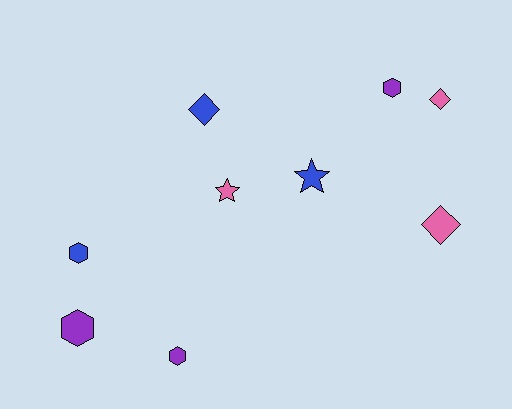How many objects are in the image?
There are 9 objects.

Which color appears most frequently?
Blue, with 3 objects.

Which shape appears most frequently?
Hexagon, with 4 objects.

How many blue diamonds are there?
There is 1 blue diamond.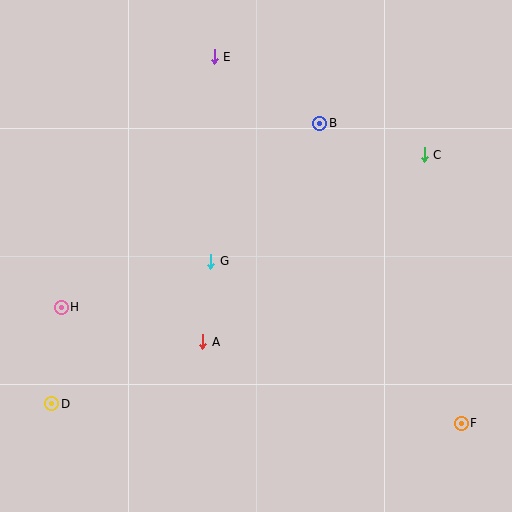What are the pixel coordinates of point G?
Point G is at (211, 261).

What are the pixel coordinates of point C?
Point C is at (424, 155).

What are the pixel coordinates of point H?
Point H is at (61, 307).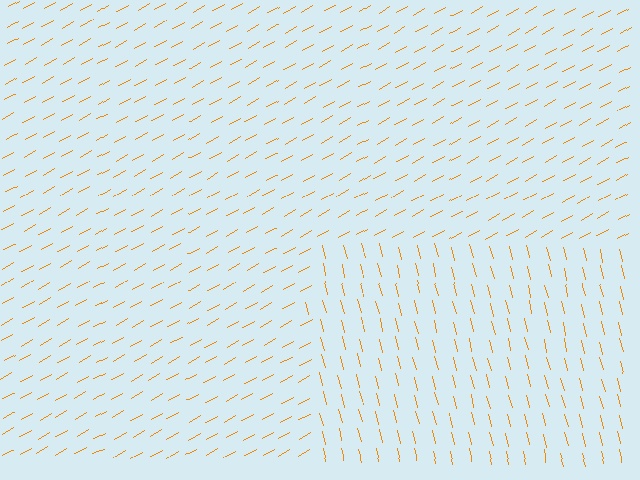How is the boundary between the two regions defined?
The boundary is defined purely by a change in line orientation (approximately 75 degrees difference). All lines are the same color and thickness.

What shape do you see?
I see a rectangle.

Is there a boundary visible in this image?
Yes, there is a texture boundary formed by a change in line orientation.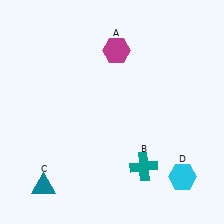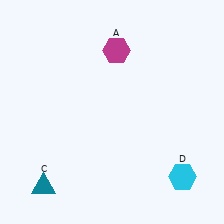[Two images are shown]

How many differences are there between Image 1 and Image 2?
There is 1 difference between the two images.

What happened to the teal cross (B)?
The teal cross (B) was removed in Image 2. It was in the bottom-right area of Image 1.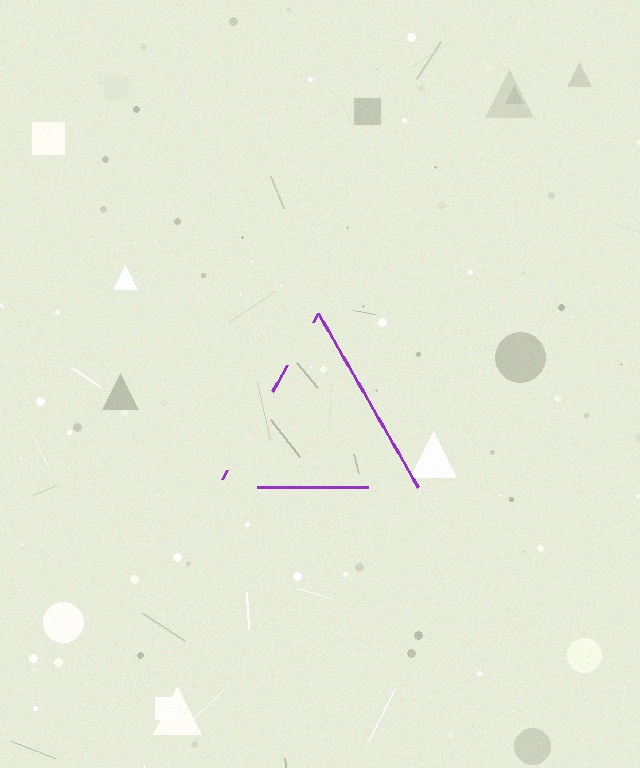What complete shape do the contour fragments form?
The contour fragments form a triangle.